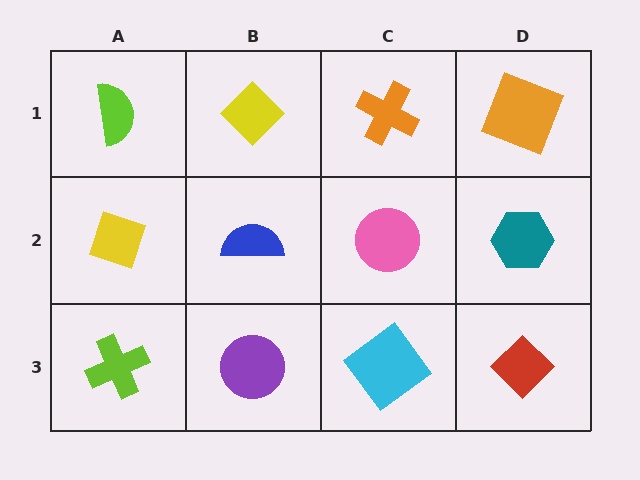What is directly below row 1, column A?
A yellow diamond.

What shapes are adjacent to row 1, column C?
A pink circle (row 2, column C), a yellow diamond (row 1, column B), an orange square (row 1, column D).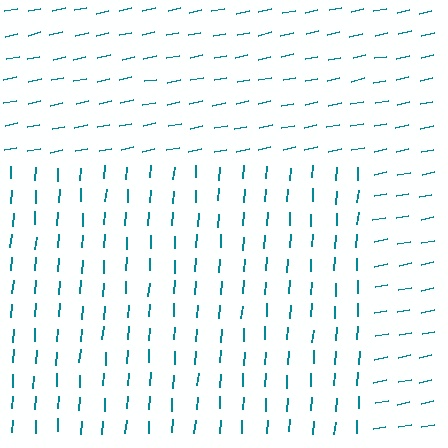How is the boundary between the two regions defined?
The boundary is defined purely by a change in line orientation (approximately 75 degrees difference). All lines are the same color and thickness.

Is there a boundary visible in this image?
Yes, there is a texture boundary formed by a change in line orientation.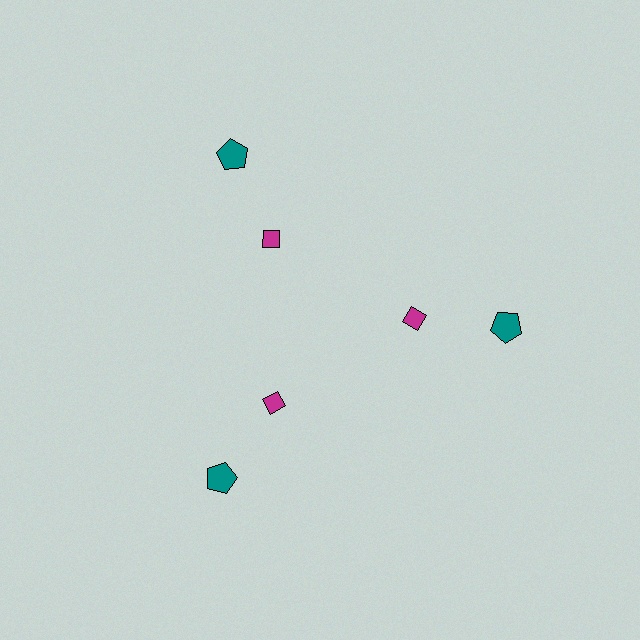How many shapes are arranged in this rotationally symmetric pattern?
There are 6 shapes, arranged in 3 groups of 2.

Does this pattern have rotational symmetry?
Yes, this pattern has 3-fold rotational symmetry. It looks the same after rotating 120 degrees around the center.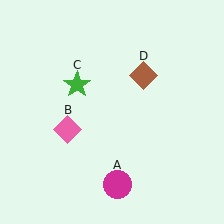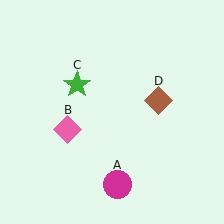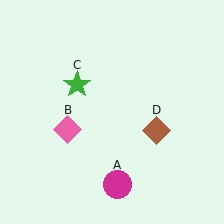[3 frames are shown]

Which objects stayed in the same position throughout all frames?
Magenta circle (object A) and pink diamond (object B) and green star (object C) remained stationary.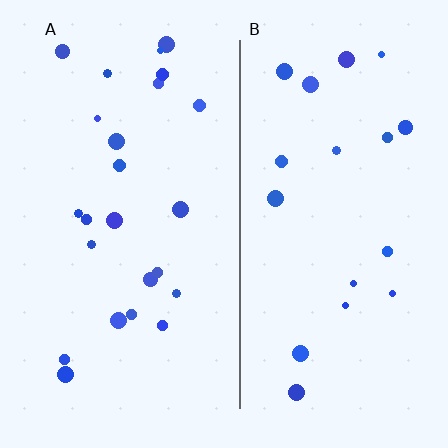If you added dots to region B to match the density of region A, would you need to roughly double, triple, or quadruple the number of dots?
Approximately double.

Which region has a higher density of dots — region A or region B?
A (the left).